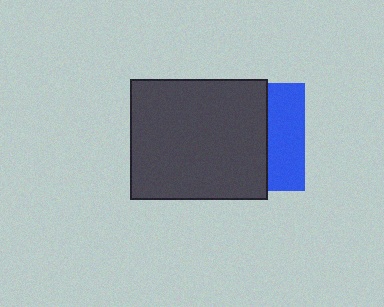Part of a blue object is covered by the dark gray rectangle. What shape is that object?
It is a square.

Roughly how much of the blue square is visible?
A small part of it is visible (roughly 35%).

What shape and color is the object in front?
The object in front is a dark gray rectangle.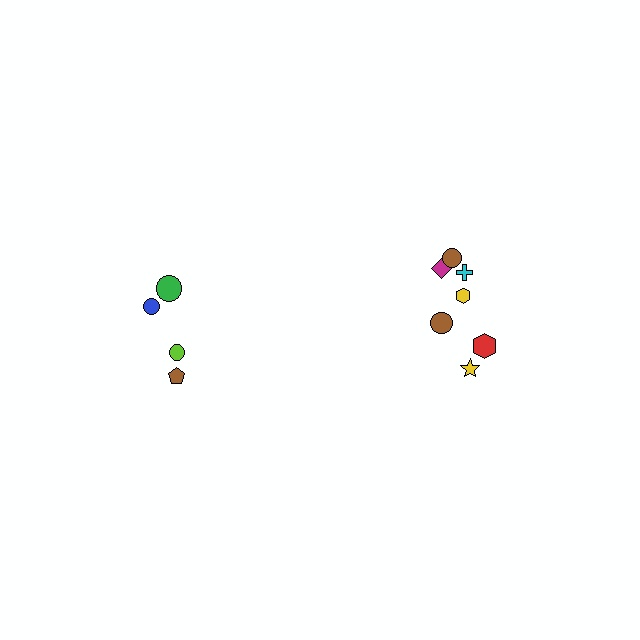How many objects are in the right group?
There are 7 objects.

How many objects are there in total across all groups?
There are 11 objects.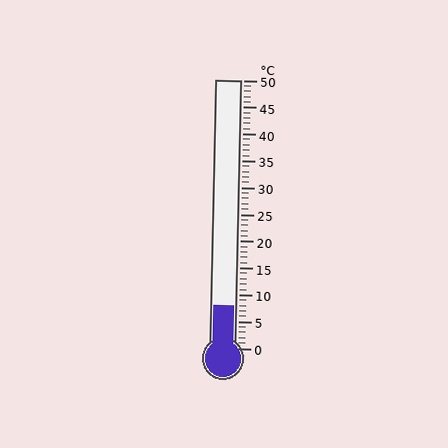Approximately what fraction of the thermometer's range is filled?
The thermometer is filled to approximately 15% of its range.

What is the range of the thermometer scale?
The thermometer scale ranges from 0°C to 50°C.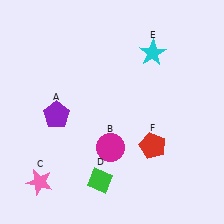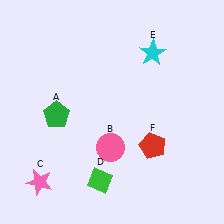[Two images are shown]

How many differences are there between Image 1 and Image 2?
There are 2 differences between the two images.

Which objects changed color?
A changed from purple to green. B changed from magenta to pink.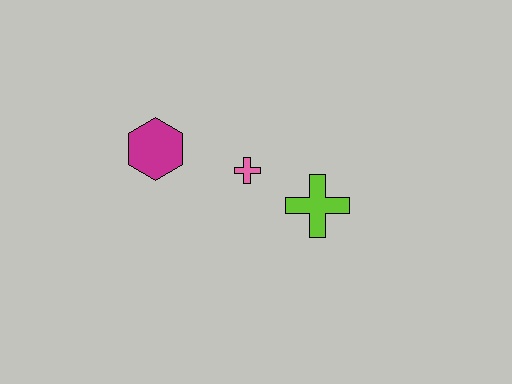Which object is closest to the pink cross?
The lime cross is closest to the pink cross.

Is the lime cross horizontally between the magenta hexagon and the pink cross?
No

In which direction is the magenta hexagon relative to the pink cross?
The magenta hexagon is to the left of the pink cross.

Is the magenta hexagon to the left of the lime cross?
Yes